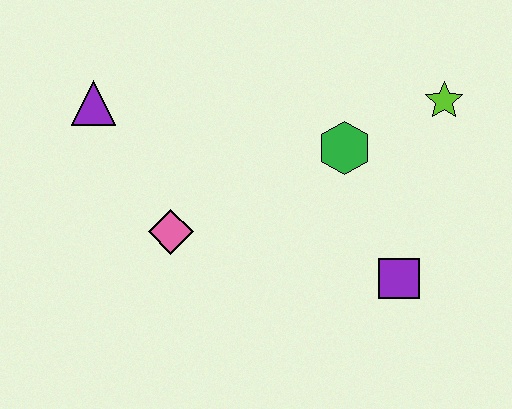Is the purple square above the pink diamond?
No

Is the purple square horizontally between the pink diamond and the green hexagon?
No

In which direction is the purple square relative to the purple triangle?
The purple square is to the right of the purple triangle.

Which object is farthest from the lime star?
The purple triangle is farthest from the lime star.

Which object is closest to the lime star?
The green hexagon is closest to the lime star.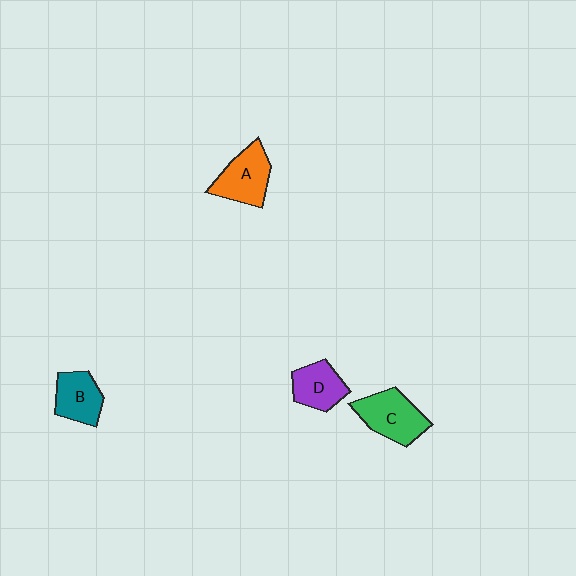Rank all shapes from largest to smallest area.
From largest to smallest: C (green), A (orange), B (teal), D (purple).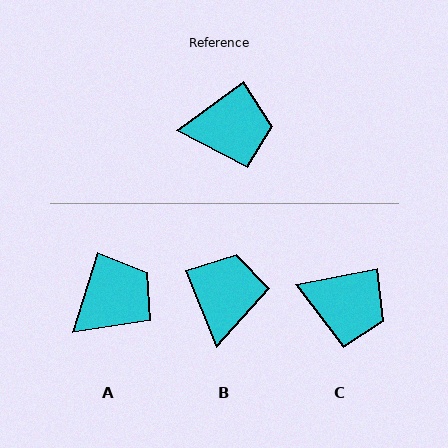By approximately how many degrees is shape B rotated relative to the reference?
Approximately 76 degrees counter-clockwise.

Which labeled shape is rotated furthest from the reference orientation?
B, about 76 degrees away.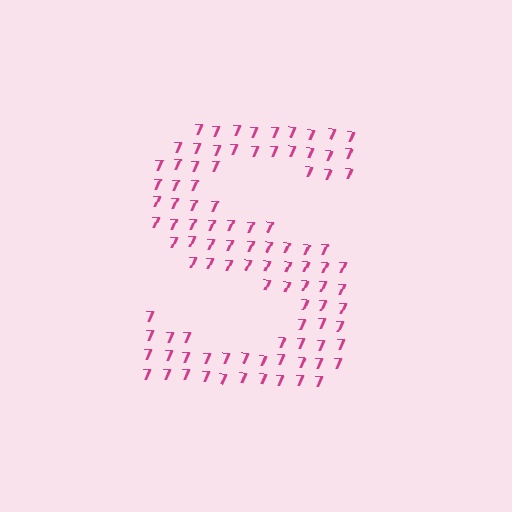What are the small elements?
The small elements are digit 7's.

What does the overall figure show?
The overall figure shows the letter S.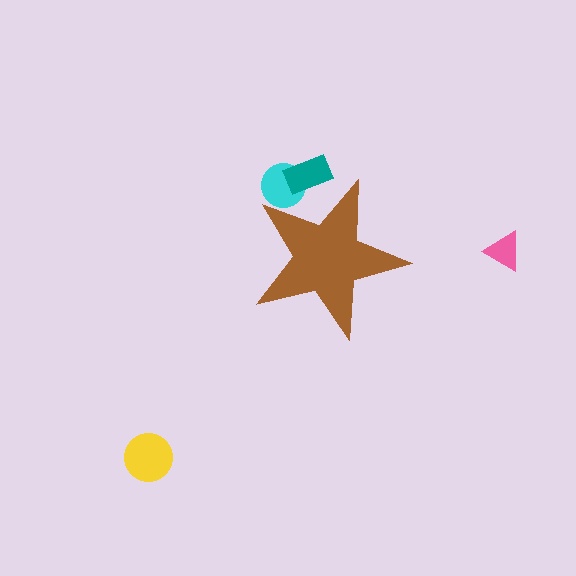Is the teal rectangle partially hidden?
Yes, the teal rectangle is partially hidden behind the brown star.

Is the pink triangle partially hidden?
No, the pink triangle is fully visible.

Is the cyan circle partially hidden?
Yes, the cyan circle is partially hidden behind the brown star.